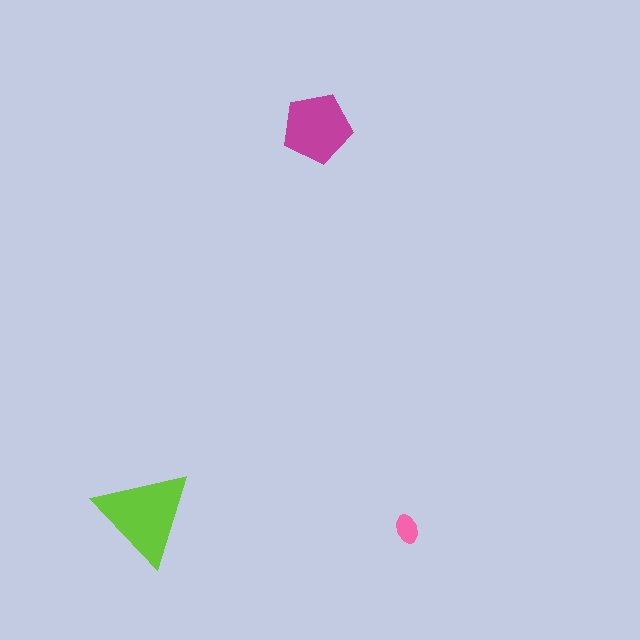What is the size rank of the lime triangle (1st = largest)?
1st.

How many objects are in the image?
There are 3 objects in the image.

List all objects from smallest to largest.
The pink ellipse, the magenta pentagon, the lime triangle.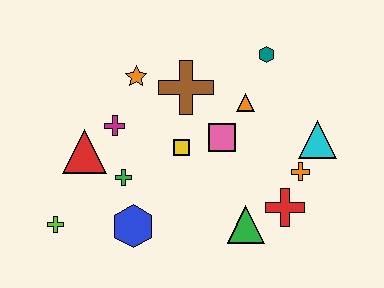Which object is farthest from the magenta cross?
The cyan triangle is farthest from the magenta cross.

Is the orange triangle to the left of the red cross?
Yes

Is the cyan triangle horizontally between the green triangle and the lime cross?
No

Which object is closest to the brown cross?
The orange star is closest to the brown cross.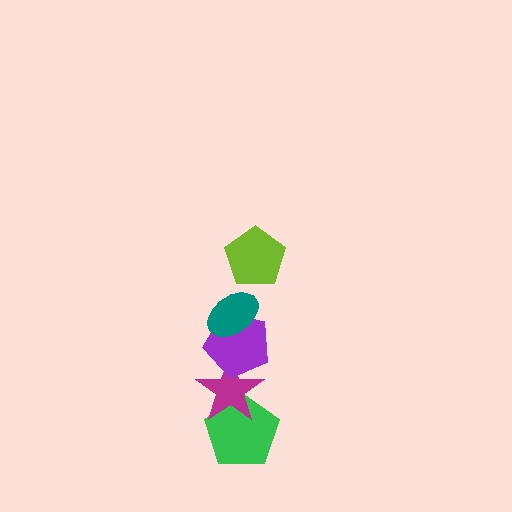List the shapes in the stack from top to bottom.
From top to bottom: the lime pentagon, the teal ellipse, the purple pentagon, the magenta star, the green pentagon.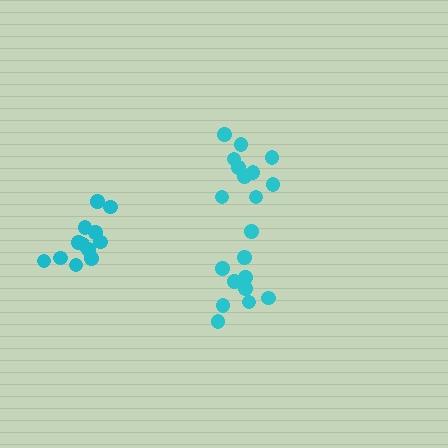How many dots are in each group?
Group 1: 10 dots, Group 2: 10 dots, Group 3: 12 dots (32 total).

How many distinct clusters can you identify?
There are 3 distinct clusters.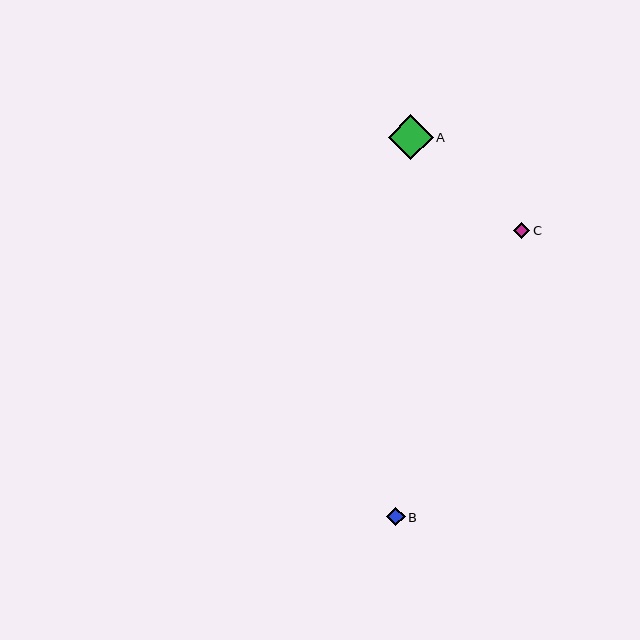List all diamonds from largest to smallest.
From largest to smallest: A, B, C.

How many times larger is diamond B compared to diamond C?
Diamond B is approximately 1.1 times the size of diamond C.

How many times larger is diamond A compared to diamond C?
Diamond A is approximately 2.7 times the size of diamond C.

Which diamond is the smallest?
Diamond C is the smallest with a size of approximately 17 pixels.